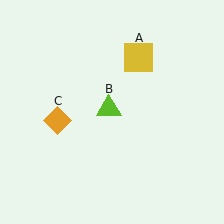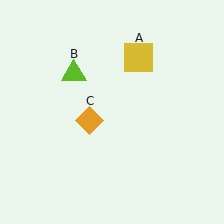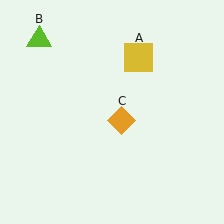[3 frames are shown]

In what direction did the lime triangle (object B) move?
The lime triangle (object B) moved up and to the left.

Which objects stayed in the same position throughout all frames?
Yellow square (object A) remained stationary.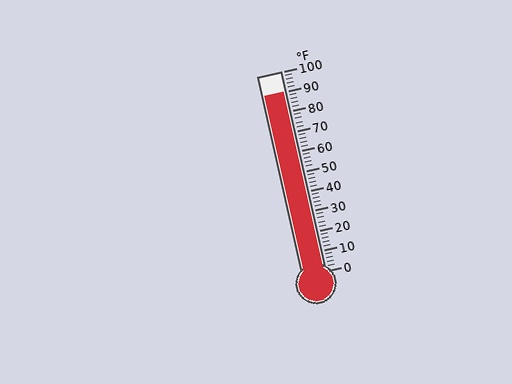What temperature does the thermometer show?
The thermometer shows approximately 90°F.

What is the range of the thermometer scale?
The thermometer scale ranges from 0°F to 100°F.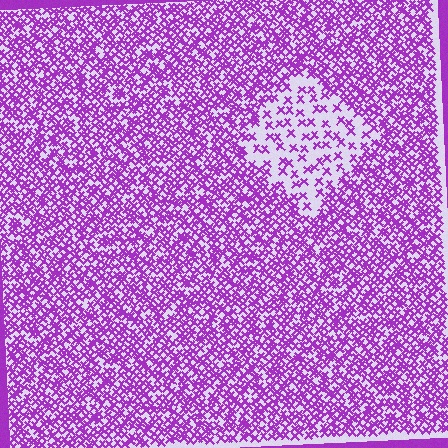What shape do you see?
I see a diamond.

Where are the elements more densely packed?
The elements are more densely packed outside the diamond boundary.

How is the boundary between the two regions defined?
The boundary is defined by a change in element density (approximately 2.7x ratio). All elements are the same color, size, and shape.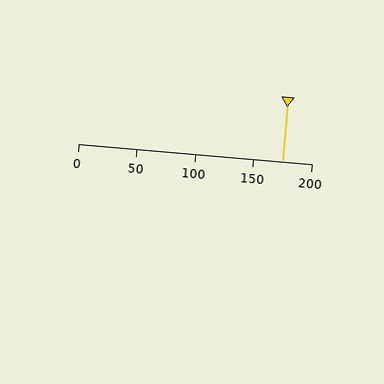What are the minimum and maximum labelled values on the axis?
The axis runs from 0 to 200.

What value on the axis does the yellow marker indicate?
The marker indicates approximately 175.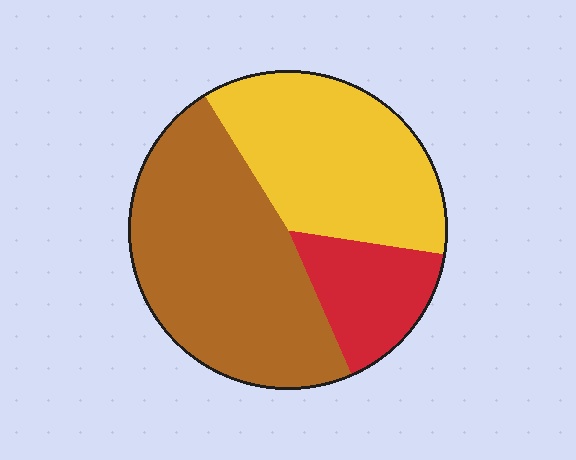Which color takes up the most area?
Brown, at roughly 50%.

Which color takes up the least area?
Red, at roughly 15%.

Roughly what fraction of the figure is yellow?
Yellow covers around 35% of the figure.